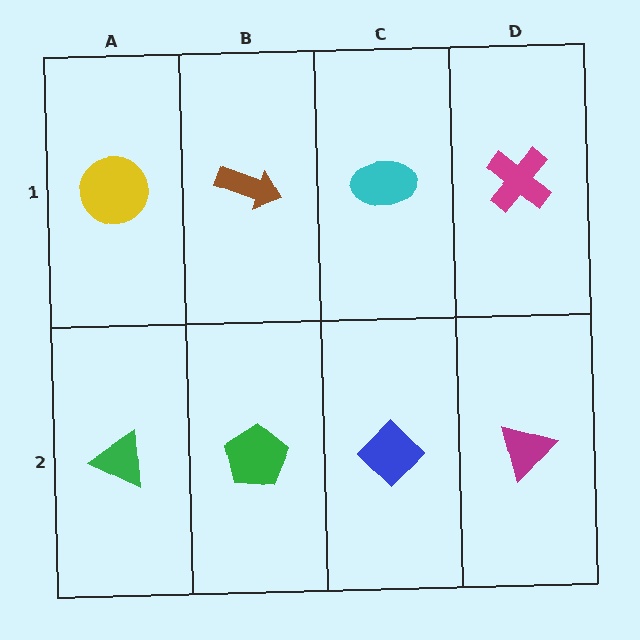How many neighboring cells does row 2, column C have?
3.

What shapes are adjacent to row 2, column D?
A magenta cross (row 1, column D), a blue diamond (row 2, column C).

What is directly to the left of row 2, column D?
A blue diamond.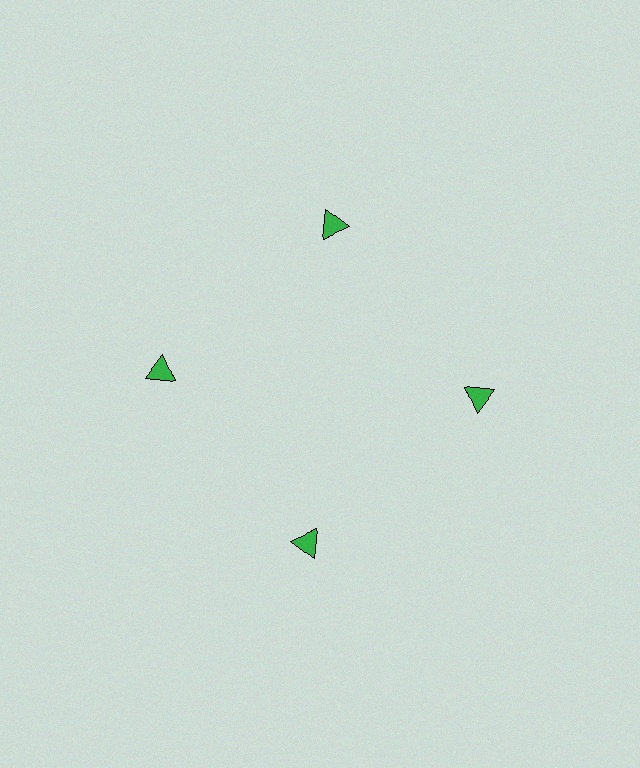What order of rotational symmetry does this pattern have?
This pattern has 4-fold rotational symmetry.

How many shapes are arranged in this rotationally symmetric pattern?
There are 4 shapes, arranged in 4 groups of 1.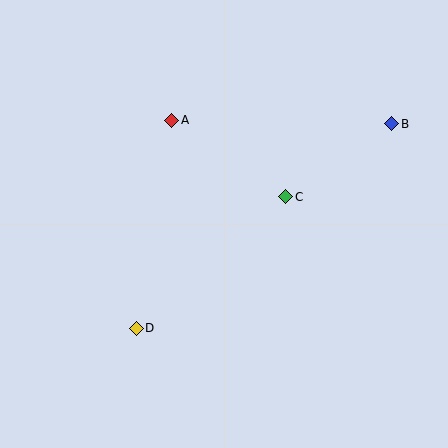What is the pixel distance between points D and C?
The distance between D and C is 199 pixels.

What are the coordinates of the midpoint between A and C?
The midpoint between A and C is at (229, 158).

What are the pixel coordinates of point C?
Point C is at (286, 197).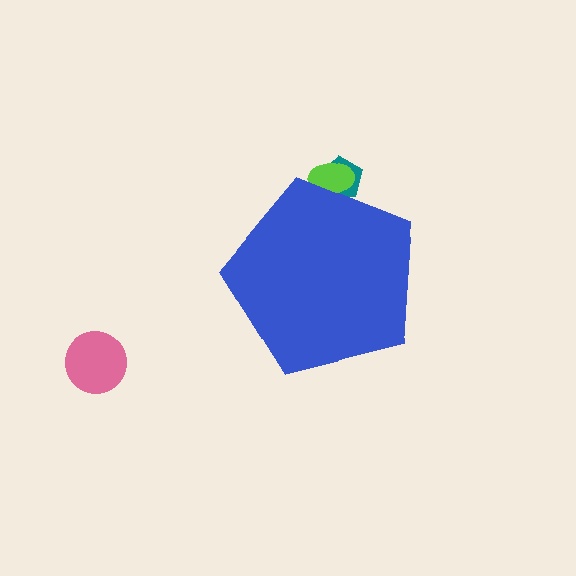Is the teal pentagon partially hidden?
Yes, the teal pentagon is partially hidden behind the blue pentagon.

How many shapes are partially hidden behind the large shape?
2 shapes are partially hidden.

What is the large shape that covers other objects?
A blue pentagon.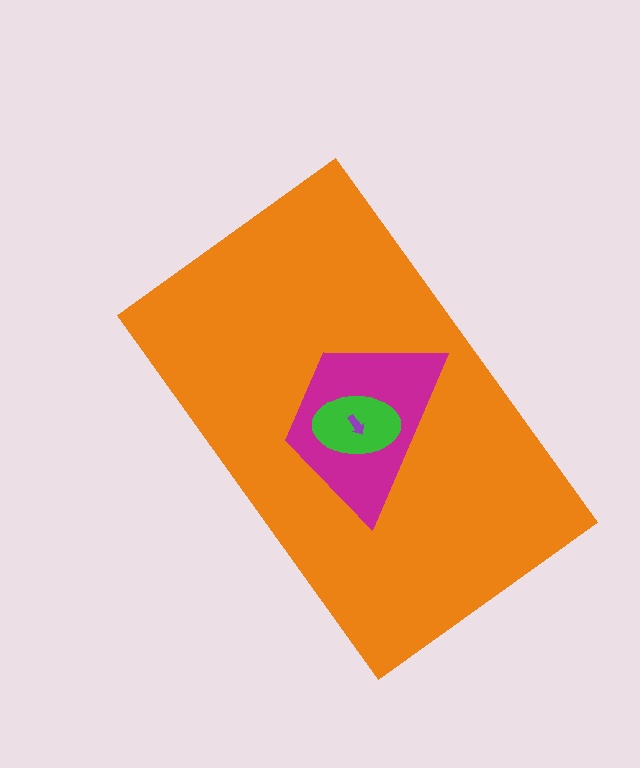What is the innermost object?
The purple arrow.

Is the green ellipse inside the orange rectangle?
Yes.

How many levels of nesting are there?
4.